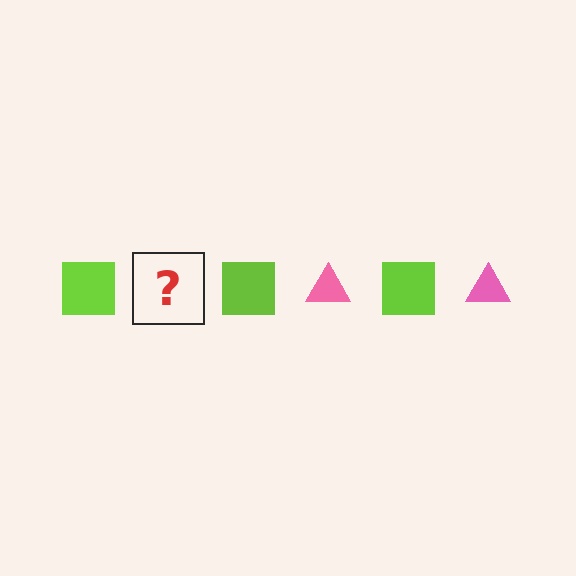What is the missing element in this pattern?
The missing element is a pink triangle.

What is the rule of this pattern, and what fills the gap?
The rule is that the pattern alternates between lime square and pink triangle. The gap should be filled with a pink triangle.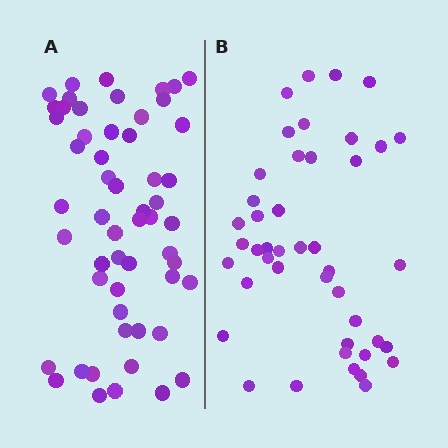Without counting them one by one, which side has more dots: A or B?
Region A (the left region) has more dots.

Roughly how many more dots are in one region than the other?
Region A has roughly 12 or so more dots than region B.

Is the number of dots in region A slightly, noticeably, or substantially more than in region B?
Region A has noticeably more, but not dramatically so. The ratio is roughly 1.2 to 1.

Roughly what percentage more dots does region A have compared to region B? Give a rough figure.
About 25% more.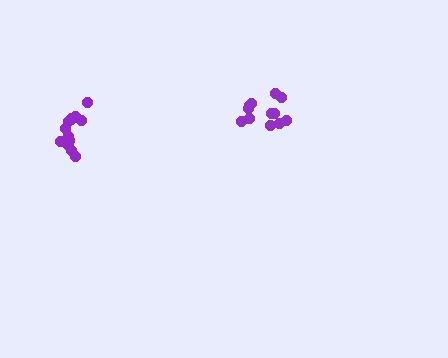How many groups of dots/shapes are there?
There are 2 groups.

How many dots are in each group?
Group 1: 12 dots, Group 2: 14 dots (26 total).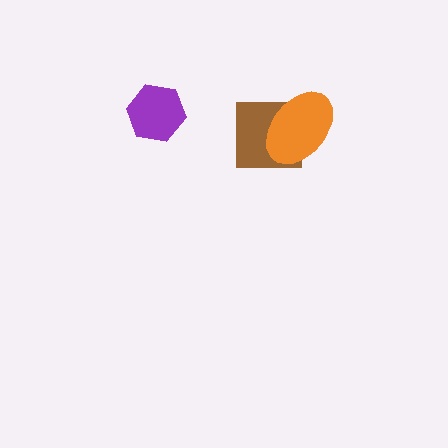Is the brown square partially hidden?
Yes, it is partially covered by another shape.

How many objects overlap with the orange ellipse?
1 object overlaps with the orange ellipse.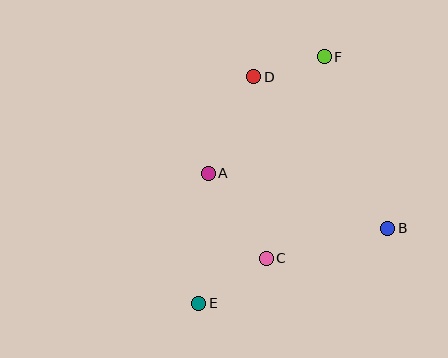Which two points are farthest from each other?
Points E and F are farthest from each other.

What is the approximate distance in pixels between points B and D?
The distance between B and D is approximately 202 pixels.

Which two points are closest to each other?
Points D and F are closest to each other.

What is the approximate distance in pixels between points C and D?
The distance between C and D is approximately 182 pixels.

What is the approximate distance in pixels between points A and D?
The distance between A and D is approximately 107 pixels.